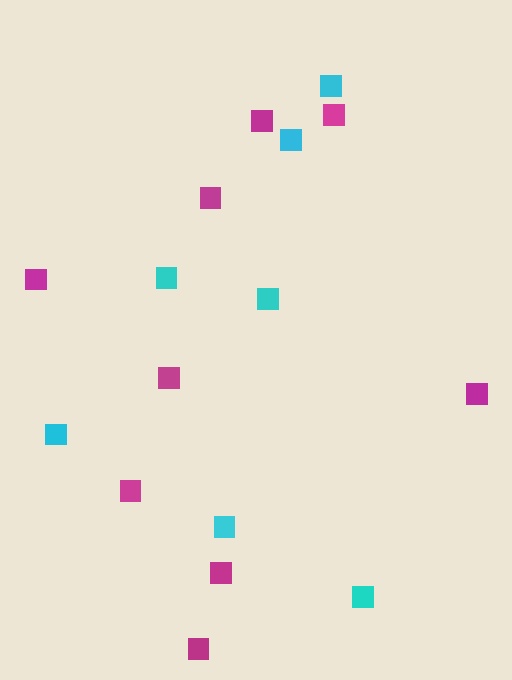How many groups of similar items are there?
There are 2 groups: one group of cyan squares (7) and one group of magenta squares (9).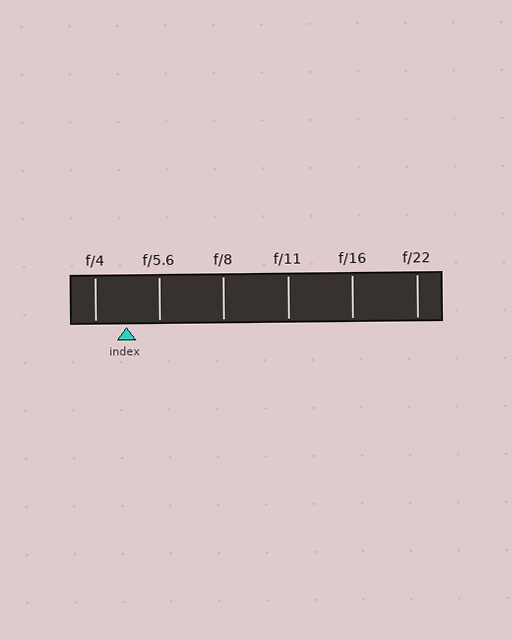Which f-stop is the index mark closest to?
The index mark is closest to f/4.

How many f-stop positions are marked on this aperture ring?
There are 6 f-stop positions marked.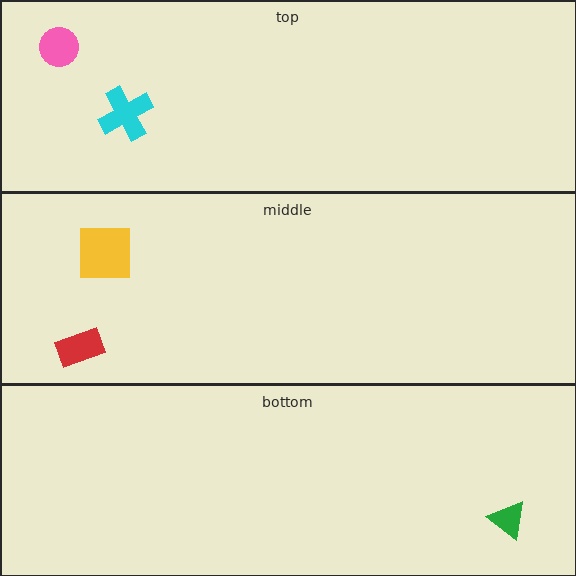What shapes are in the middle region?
The red rectangle, the yellow square.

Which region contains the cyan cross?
The top region.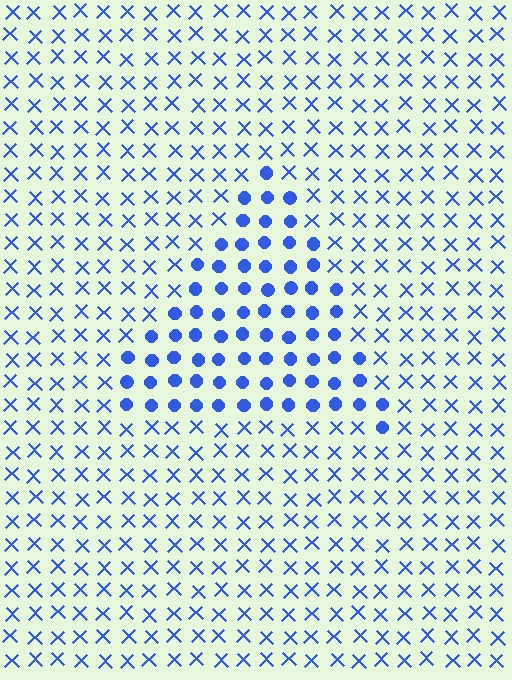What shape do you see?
I see a triangle.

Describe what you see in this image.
The image is filled with small blue elements arranged in a uniform grid. A triangle-shaped region contains circles, while the surrounding area contains X marks. The boundary is defined purely by the change in element shape.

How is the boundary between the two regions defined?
The boundary is defined by a change in element shape: circles inside vs. X marks outside. All elements share the same color and spacing.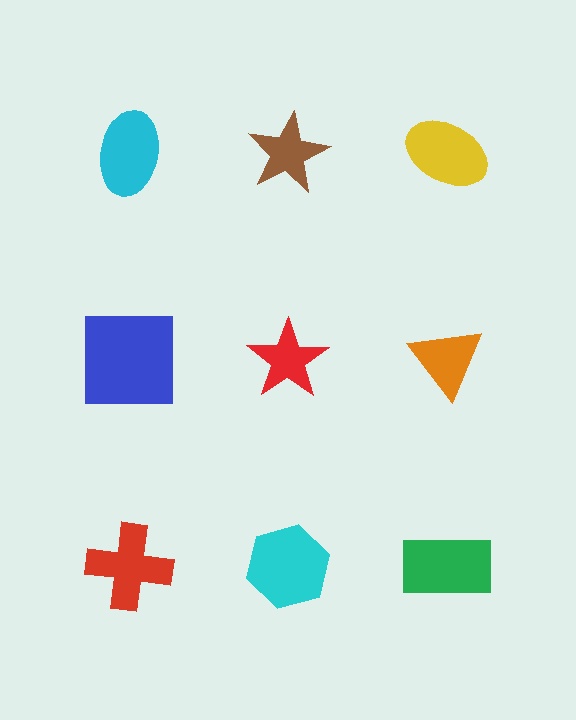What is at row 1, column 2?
A brown star.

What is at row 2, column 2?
A red star.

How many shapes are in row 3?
3 shapes.